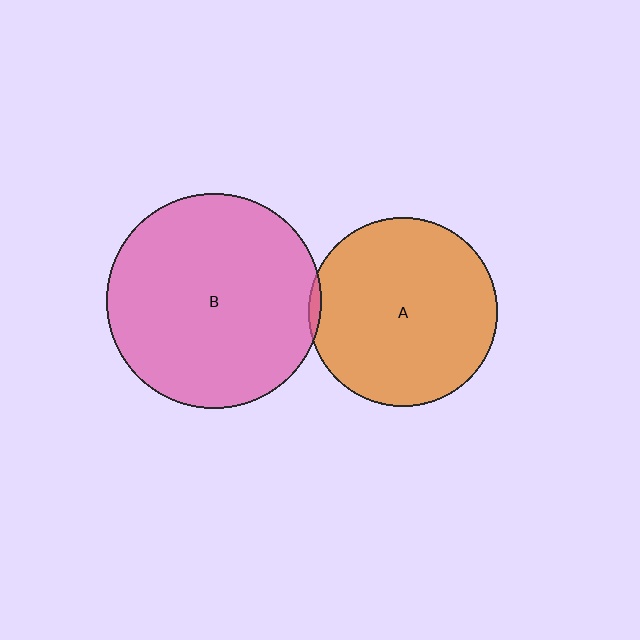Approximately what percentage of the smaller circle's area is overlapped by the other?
Approximately 5%.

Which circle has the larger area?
Circle B (pink).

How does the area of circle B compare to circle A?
Approximately 1.3 times.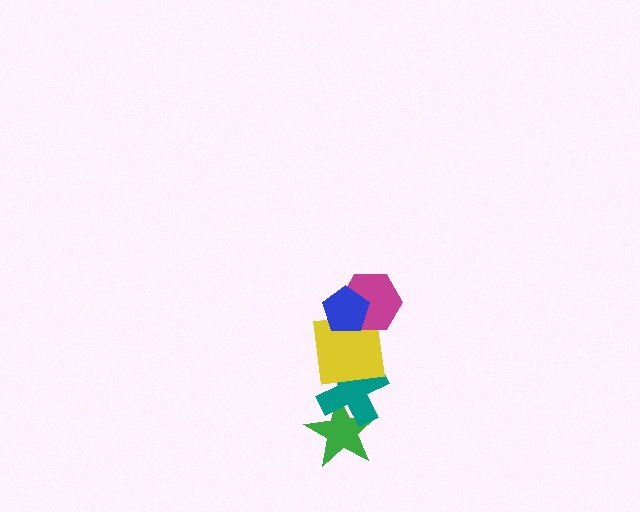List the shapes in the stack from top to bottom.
From top to bottom: the blue pentagon, the magenta hexagon, the yellow square, the teal cross, the green star.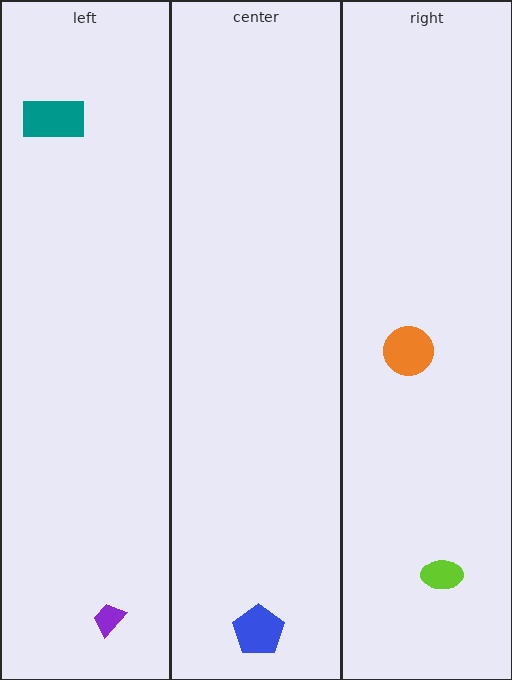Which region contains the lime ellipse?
The right region.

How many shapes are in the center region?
1.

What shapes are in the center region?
The blue pentagon.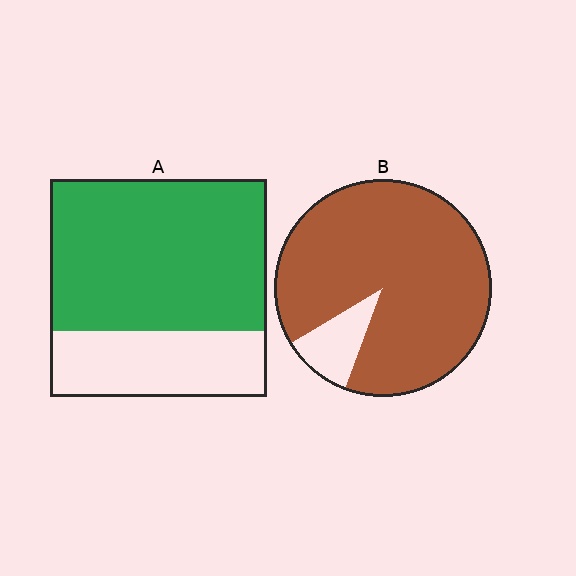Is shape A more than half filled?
Yes.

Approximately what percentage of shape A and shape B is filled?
A is approximately 70% and B is approximately 90%.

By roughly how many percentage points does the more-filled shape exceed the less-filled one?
By roughly 20 percentage points (B over A).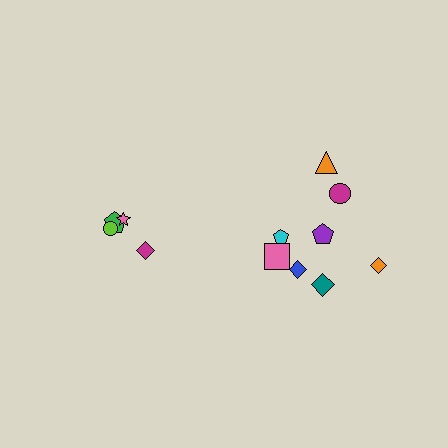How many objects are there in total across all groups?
There are 12 objects.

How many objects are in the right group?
There are 8 objects.